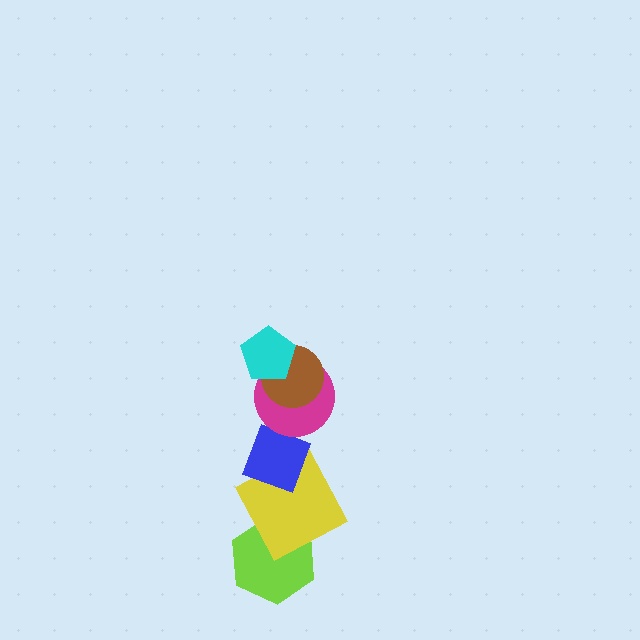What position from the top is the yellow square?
The yellow square is 5th from the top.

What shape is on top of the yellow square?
The blue diamond is on top of the yellow square.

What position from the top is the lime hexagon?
The lime hexagon is 6th from the top.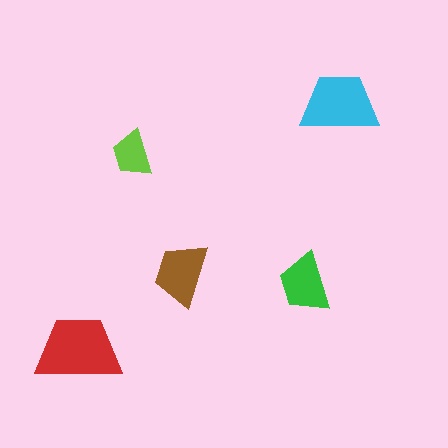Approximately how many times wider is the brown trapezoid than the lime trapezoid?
About 1.5 times wider.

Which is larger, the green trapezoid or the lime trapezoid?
The green one.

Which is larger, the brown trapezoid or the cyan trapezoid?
The cyan one.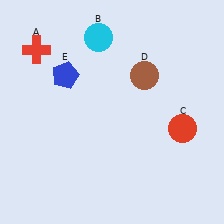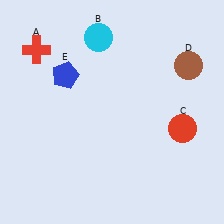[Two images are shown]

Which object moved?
The brown circle (D) moved right.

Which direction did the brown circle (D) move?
The brown circle (D) moved right.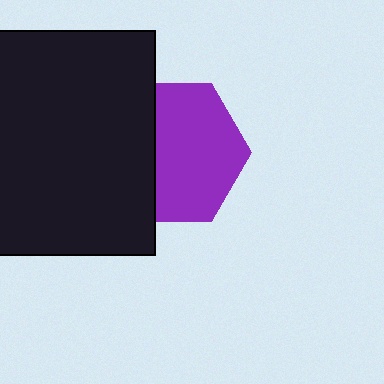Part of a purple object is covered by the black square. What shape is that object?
It is a hexagon.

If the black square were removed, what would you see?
You would see the complete purple hexagon.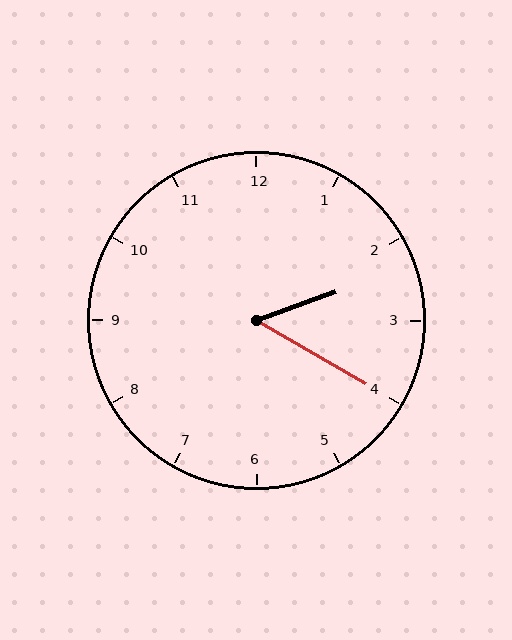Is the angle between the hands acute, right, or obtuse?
It is acute.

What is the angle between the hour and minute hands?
Approximately 50 degrees.